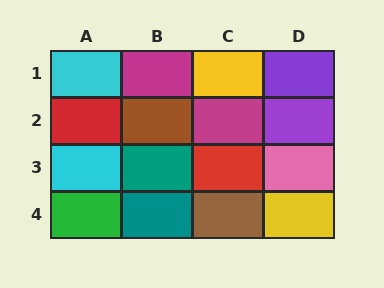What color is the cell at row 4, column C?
Brown.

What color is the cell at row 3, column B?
Teal.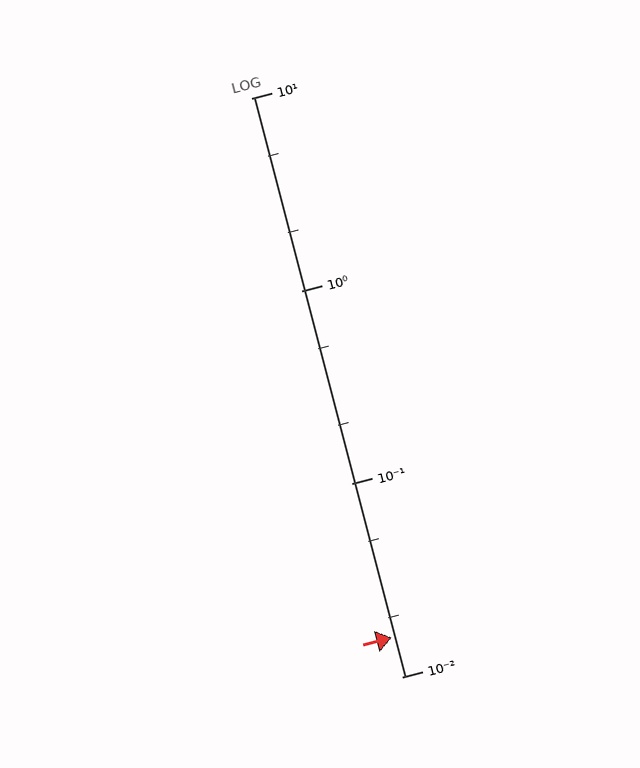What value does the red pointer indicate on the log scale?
The pointer indicates approximately 0.016.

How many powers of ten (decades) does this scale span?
The scale spans 3 decades, from 0.01 to 10.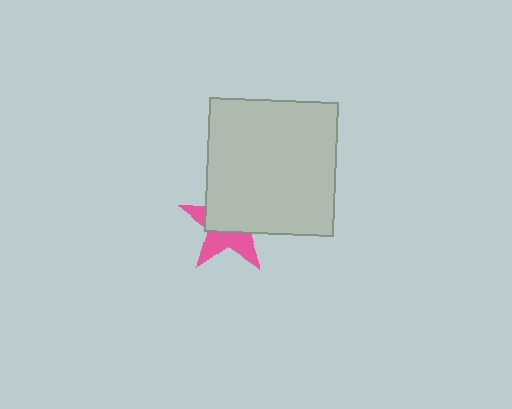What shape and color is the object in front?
The object in front is a light gray rectangle.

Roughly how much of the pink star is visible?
A small part of it is visible (roughly 43%).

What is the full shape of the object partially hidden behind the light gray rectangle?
The partially hidden object is a pink star.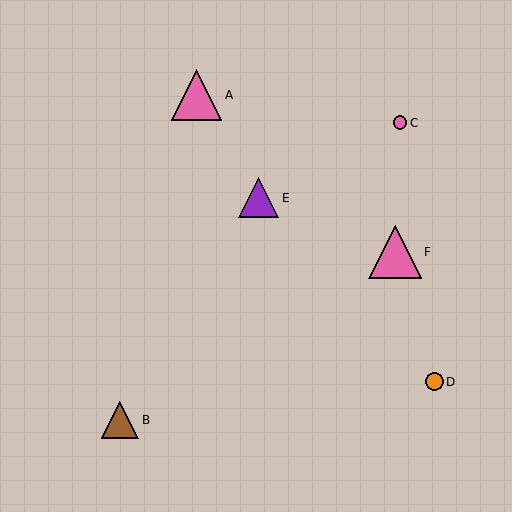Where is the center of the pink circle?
The center of the pink circle is at (400, 123).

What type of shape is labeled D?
Shape D is an orange circle.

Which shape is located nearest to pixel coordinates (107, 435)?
The brown triangle (labeled B) at (120, 420) is nearest to that location.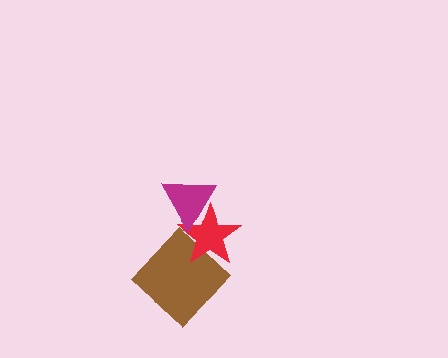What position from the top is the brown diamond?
The brown diamond is 3rd from the top.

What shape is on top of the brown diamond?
The red star is on top of the brown diamond.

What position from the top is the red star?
The red star is 2nd from the top.